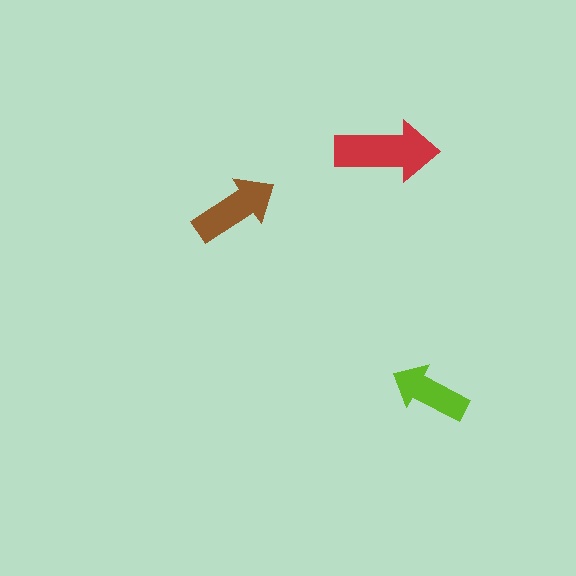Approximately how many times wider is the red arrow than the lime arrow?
About 1.5 times wider.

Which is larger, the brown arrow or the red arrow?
The red one.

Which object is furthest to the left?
The brown arrow is leftmost.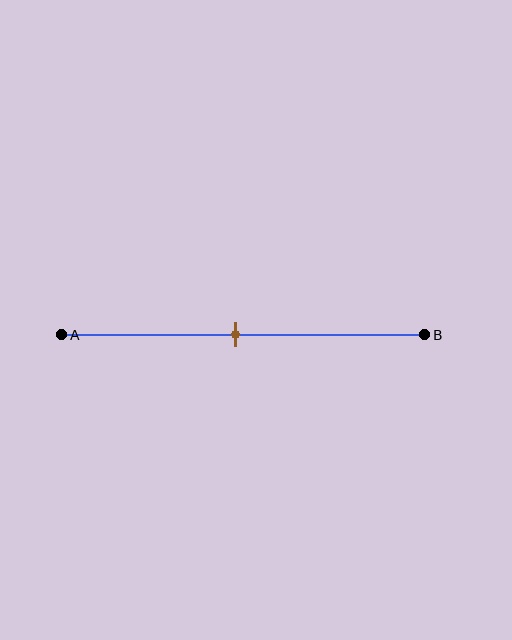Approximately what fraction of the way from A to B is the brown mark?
The brown mark is approximately 50% of the way from A to B.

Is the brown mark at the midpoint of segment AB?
Yes, the mark is approximately at the midpoint.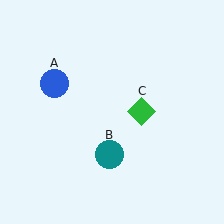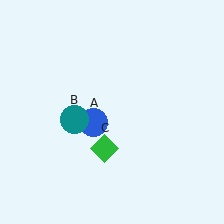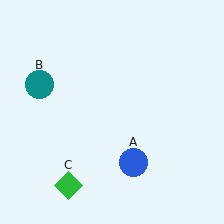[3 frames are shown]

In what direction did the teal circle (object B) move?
The teal circle (object B) moved up and to the left.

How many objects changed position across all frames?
3 objects changed position: blue circle (object A), teal circle (object B), green diamond (object C).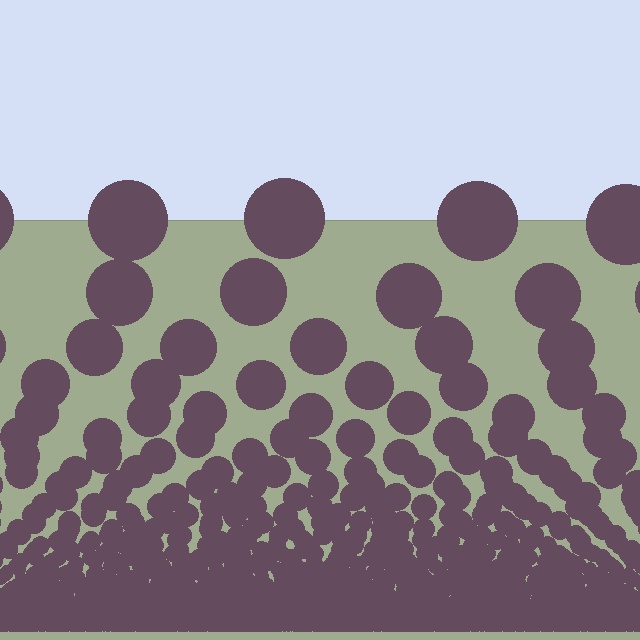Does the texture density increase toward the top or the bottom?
Density increases toward the bottom.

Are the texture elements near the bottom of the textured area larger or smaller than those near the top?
Smaller. The gradient is inverted — elements near the bottom are smaller and denser.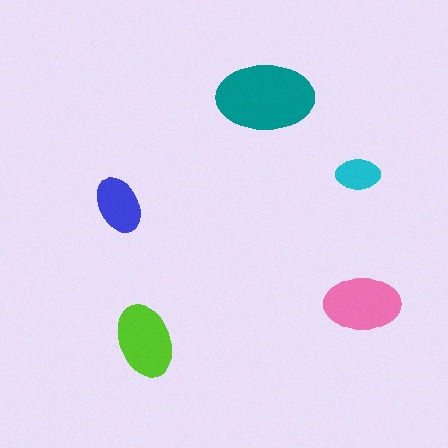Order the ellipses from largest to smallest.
the teal one, the pink one, the lime one, the blue one, the cyan one.